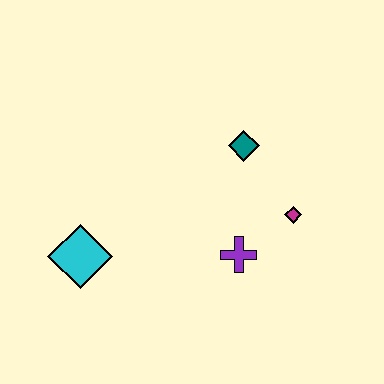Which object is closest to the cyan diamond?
The purple cross is closest to the cyan diamond.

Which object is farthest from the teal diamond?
The cyan diamond is farthest from the teal diamond.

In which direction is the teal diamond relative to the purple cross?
The teal diamond is above the purple cross.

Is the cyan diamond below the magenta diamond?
Yes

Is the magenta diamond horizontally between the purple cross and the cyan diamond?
No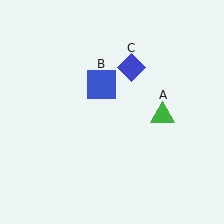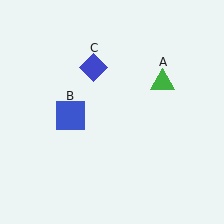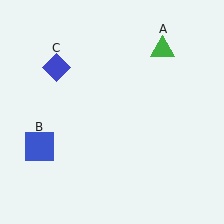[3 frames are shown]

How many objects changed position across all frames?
3 objects changed position: green triangle (object A), blue square (object B), blue diamond (object C).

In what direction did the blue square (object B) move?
The blue square (object B) moved down and to the left.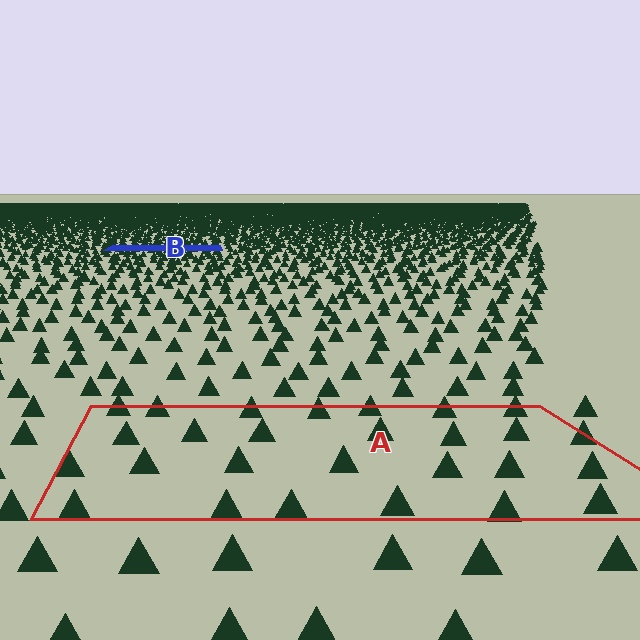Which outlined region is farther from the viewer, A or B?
Region B is farther from the viewer — the texture elements inside it appear smaller and more densely packed.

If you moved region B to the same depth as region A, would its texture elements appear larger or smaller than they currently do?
They would appear larger. At a closer depth, the same texture elements are projected at a bigger on-screen size.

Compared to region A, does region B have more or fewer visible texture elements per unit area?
Region B has more texture elements per unit area — they are packed more densely because it is farther away.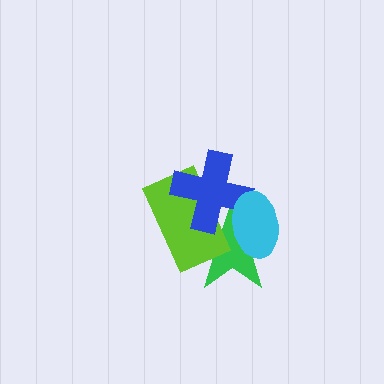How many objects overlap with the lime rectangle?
3 objects overlap with the lime rectangle.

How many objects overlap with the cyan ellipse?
3 objects overlap with the cyan ellipse.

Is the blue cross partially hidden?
Yes, it is partially covered by another shape.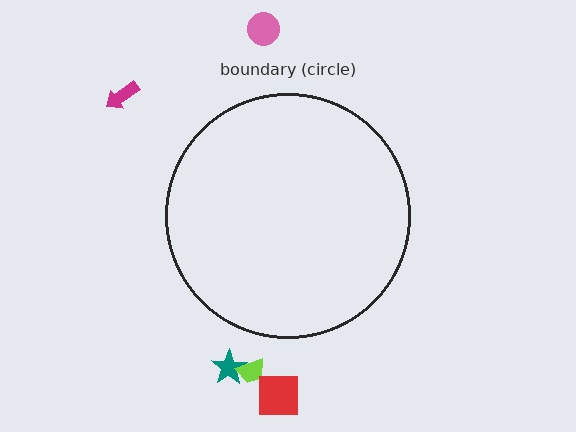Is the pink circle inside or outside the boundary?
Outside.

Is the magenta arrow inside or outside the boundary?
Outside.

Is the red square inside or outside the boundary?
Outside.